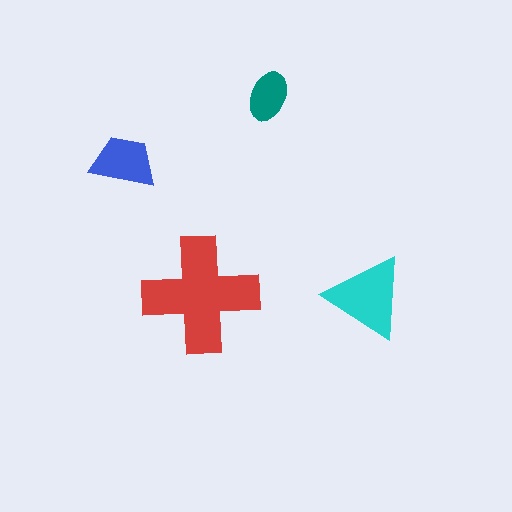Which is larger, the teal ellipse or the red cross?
The red cross.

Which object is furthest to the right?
The cyan triangle is rightmost.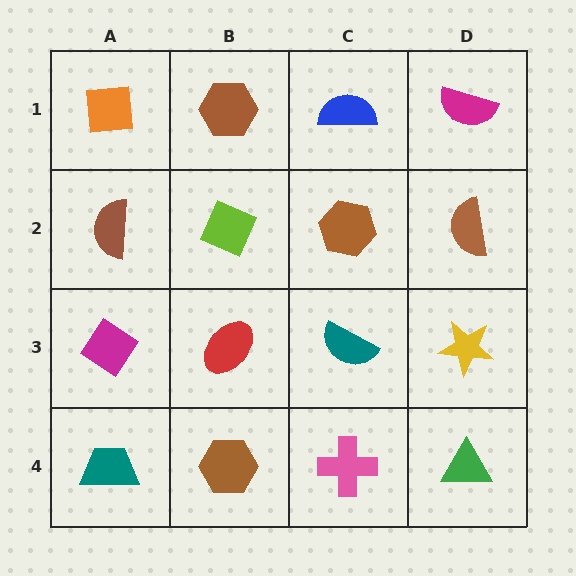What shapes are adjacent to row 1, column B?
A lime diamond (row 2, column B), an orange square (row 1, column A), a blue semicircle (row 1, column C).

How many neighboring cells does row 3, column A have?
3.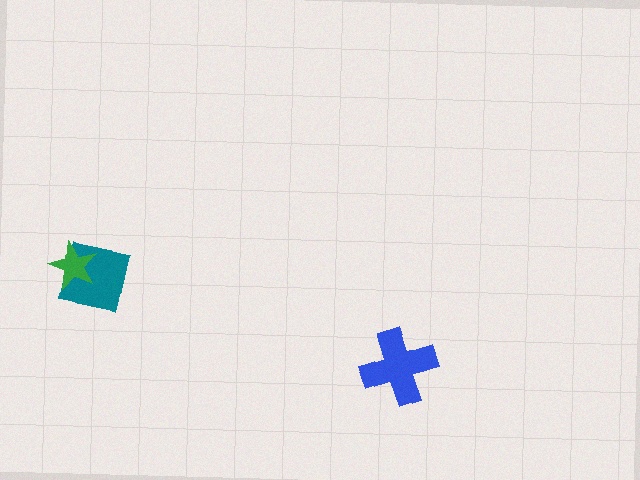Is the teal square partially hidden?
Yes, it is partially covered by another shape.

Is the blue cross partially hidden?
No, no other shape covers it.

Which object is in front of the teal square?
The green star is in front of the teal square.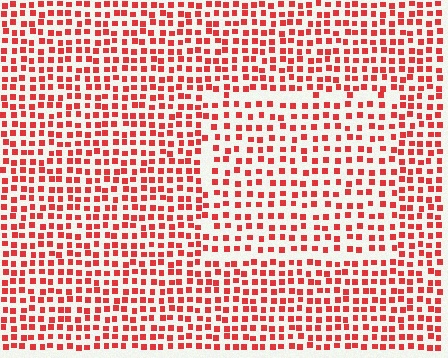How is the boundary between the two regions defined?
The boundary is defined by a change in element density (approximately 1.4x ratio). All elements are the same color, size, and shape.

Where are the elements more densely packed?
The elements are more densely packed outside the rectangle boundary.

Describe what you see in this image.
The image contains small red elements arranged at two different densities. A rectangle-shaped region is visible where the elements are less densely packed than the surrounding area.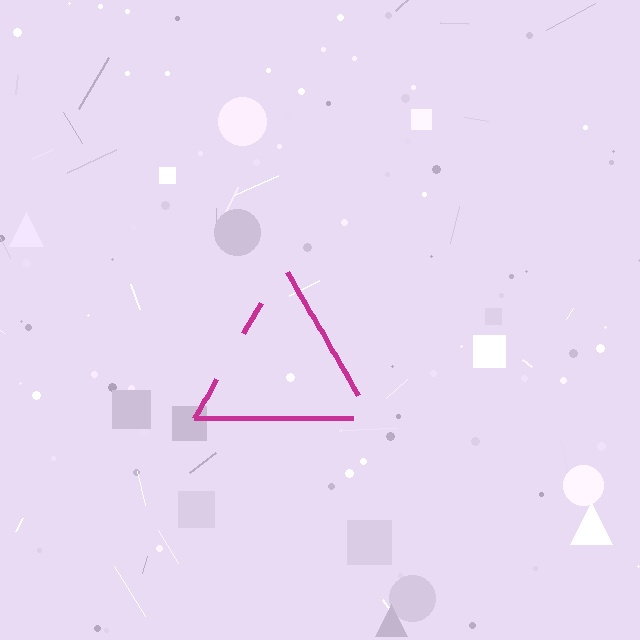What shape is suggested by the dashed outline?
The dashed outline suggests a triangle.